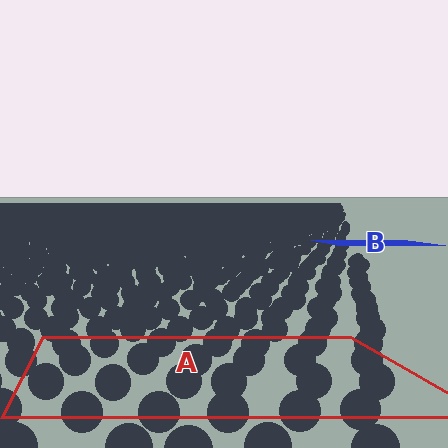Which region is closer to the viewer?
Region A is closer. The texture elements there are larger and more spread out.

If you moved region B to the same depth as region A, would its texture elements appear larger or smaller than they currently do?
They would appear larger. At a closer depth, the same texture elements are projected at a bigger on-screen size.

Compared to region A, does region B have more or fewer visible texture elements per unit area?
Region B has more texture elements per unit area — they are packed more densely because it is farther away.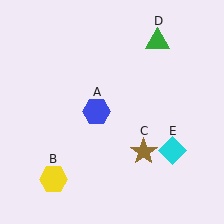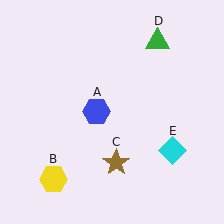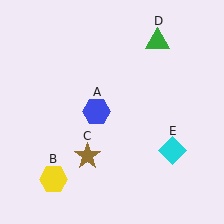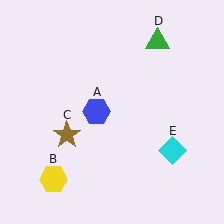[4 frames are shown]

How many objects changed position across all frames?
1 object changed position: brown star (object C).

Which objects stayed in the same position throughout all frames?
Blue hexagon (object A) and yellow hexagon (object B) and green triangle (object D) and cyan diamond (object E) remained stationary.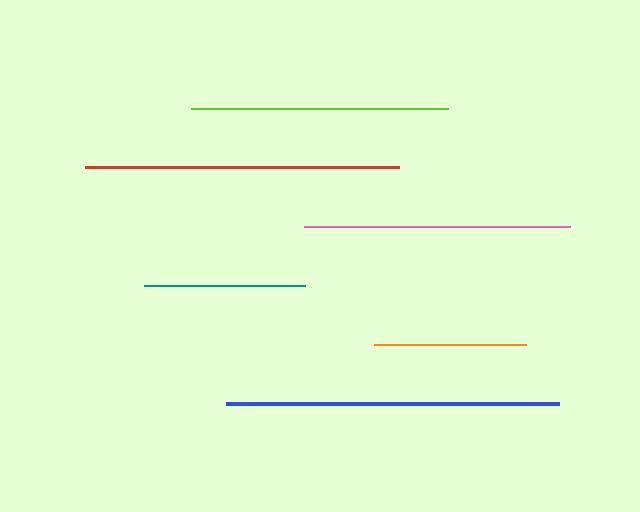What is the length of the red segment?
The red segment is approximately 314 pixels long.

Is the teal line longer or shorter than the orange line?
The teal line is longer than the orange line.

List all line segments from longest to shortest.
From longest to shortest: blue, red, pink, lime, teal, orange.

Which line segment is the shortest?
The orange line is the shortest at approximately 152 pixels.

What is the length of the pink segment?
The pink segment is approximately 266 pixels long.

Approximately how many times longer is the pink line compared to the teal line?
The pink line is approximately 1.7 times the length of the teal line.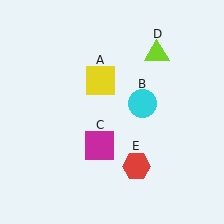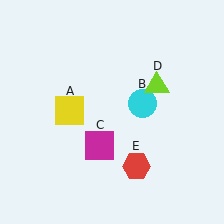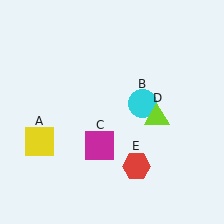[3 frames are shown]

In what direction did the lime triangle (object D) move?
The lime triangle (object D) moved down.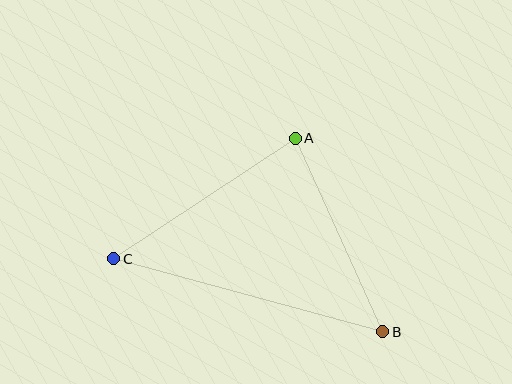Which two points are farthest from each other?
Points B and C are farthest from each other.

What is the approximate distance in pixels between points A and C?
The distance between A and C is approximately 218 pixels.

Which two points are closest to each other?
Points A and B are closest to each other.